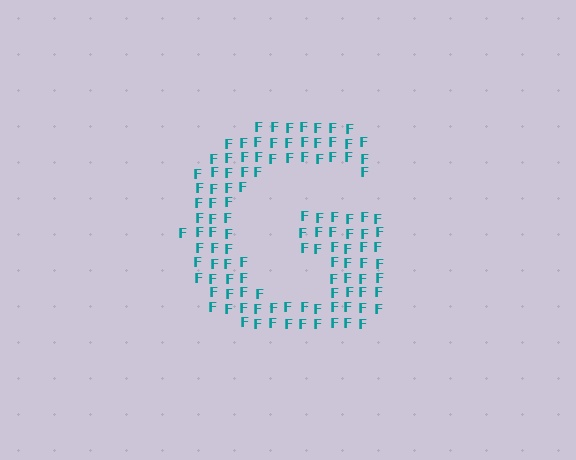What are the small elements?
The small elements are letter F's.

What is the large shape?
The large shape is the letter G.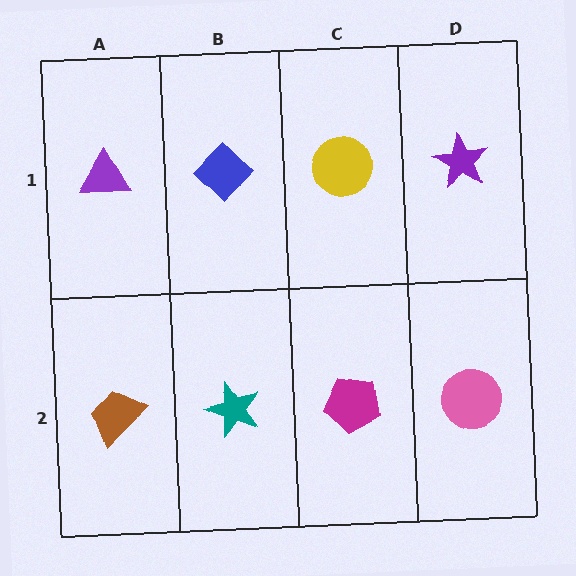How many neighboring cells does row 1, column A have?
2.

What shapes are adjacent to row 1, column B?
A teal star (row 2, column B), a purple triangle (row 1, column A), a yellow circle (row 1, column C).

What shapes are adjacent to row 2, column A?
A purple triangle (row 1, column A), a teal star (row 2, column B).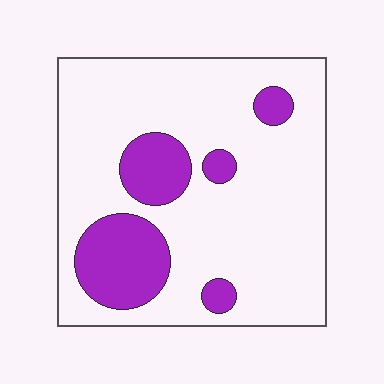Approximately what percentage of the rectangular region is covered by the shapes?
Approximately 20%.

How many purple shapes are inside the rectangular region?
5.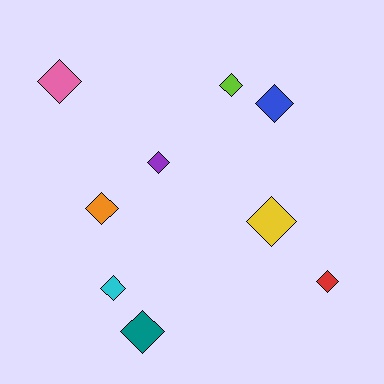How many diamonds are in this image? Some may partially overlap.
There are 9 diamonds.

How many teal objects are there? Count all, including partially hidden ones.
There is 1 teal object.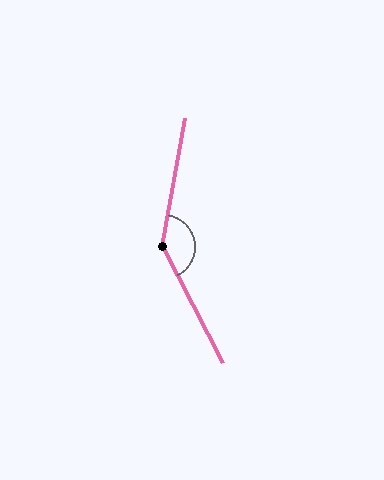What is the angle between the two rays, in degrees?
Approximately 142 degrees.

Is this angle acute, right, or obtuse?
It is obtuse.